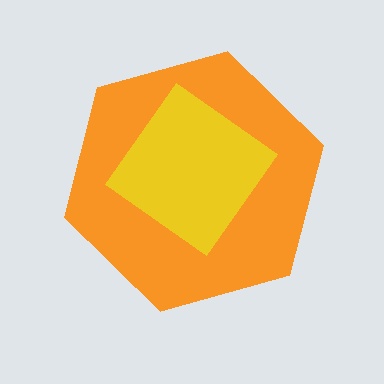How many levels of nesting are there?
2.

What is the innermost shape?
The yellow diamond.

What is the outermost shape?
The orange hexagon.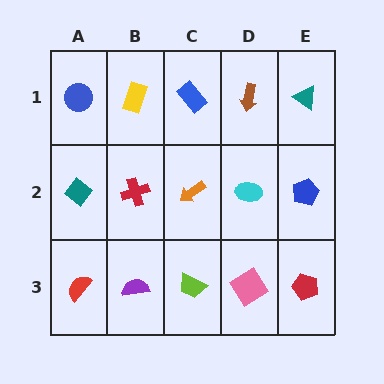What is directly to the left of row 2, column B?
A teal diamond.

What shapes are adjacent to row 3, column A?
A teal diamond (row 2, column A), a purple semicircle (row 3, column B).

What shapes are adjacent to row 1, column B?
A red cross (row 2, column B), a blue circle (row 1, column A), a blue rectangle (row 1, column C).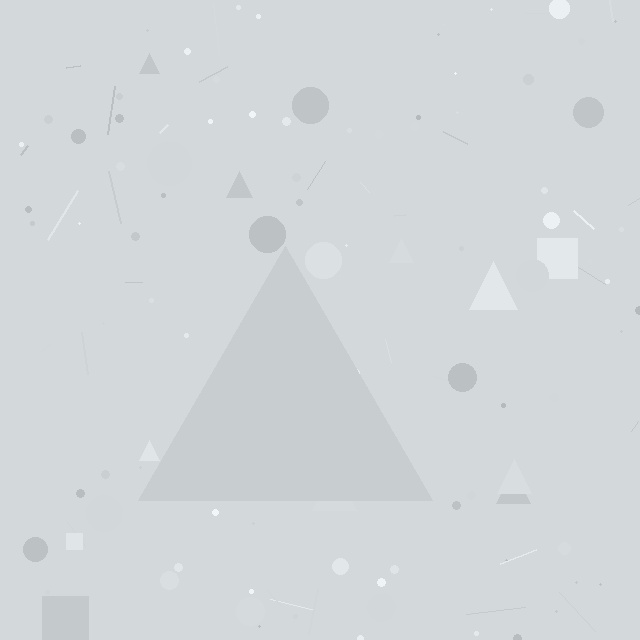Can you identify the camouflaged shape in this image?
The camouflaged shape is a triangle.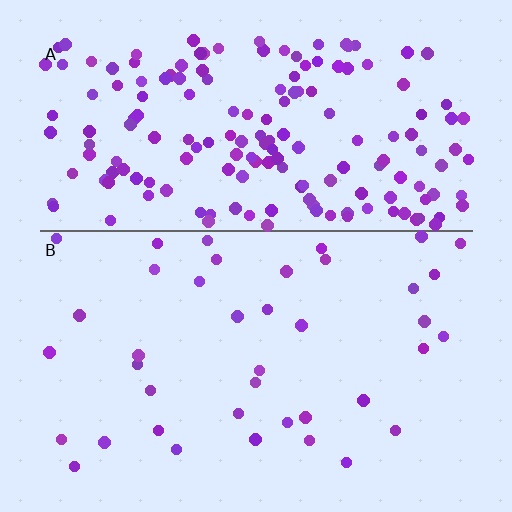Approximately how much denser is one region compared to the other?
Approximately 4.4× — region A over region B.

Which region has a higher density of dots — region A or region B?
A (the top).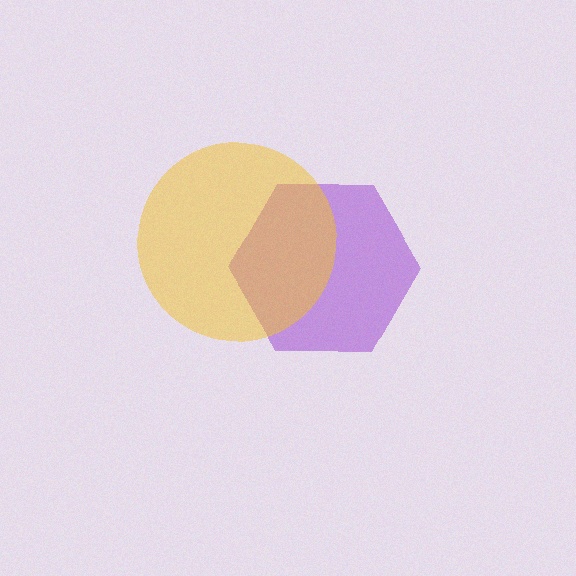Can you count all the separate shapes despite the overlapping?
Yes, there are 2 separate shapes.